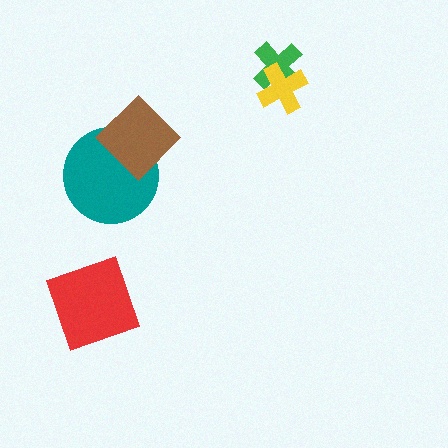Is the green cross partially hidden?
Yes, it is partially covered by another shape.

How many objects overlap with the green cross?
1 object overlaps with the green cross.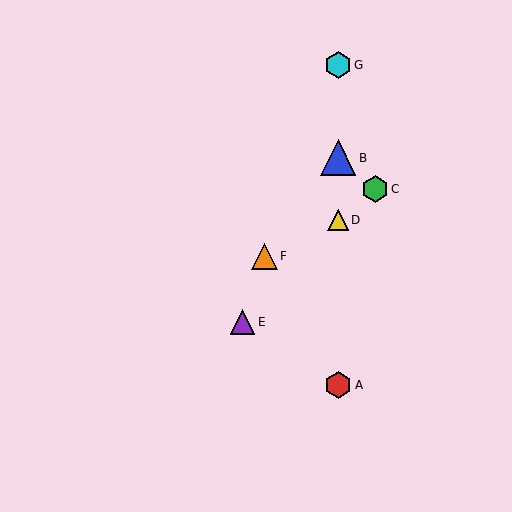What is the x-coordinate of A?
Object A is at x≈338.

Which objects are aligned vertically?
Objects A, B, D, G are aligned vertically.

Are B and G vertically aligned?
Yes, both are at x≈338.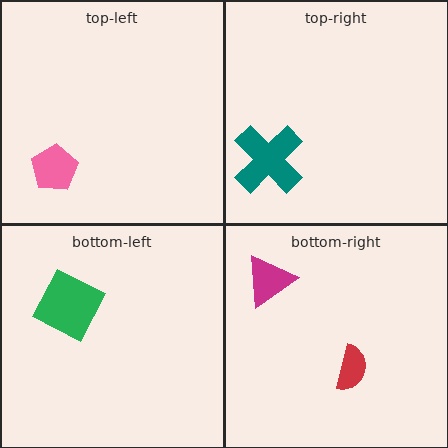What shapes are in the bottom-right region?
The magenta triangle, the red semicircle.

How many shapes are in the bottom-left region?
1.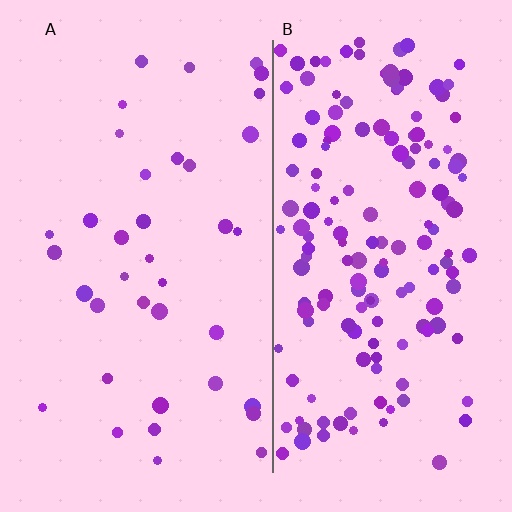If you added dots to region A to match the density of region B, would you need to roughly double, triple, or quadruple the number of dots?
Approximately quadruple.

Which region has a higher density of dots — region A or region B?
B (the right).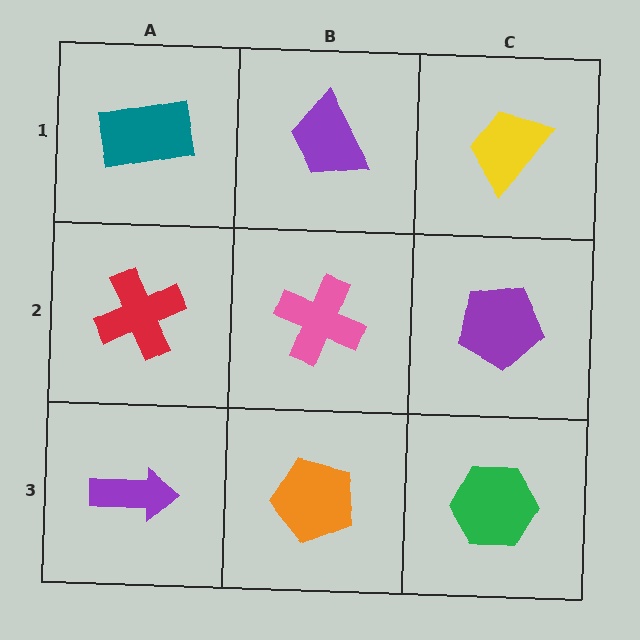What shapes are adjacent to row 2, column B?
A purple trapezoid (row 1, column B), an orange pentagon (row 3, column B), a red cross (row 2, column A), a purple pentagon (row 2, column C).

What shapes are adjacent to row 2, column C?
A yellow trapezoid (row 1, column C), a green hexagon (row 3, column C), a pink cross (row 2, column B).